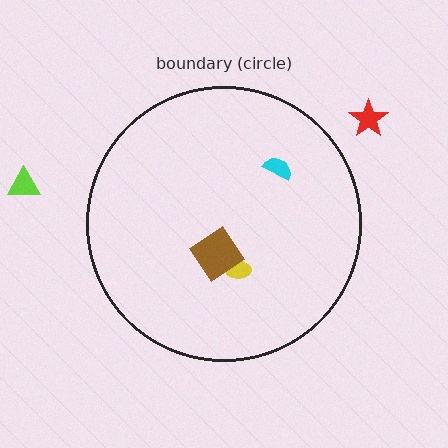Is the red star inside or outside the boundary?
Outside.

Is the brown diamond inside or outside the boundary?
Inside.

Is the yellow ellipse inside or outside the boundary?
Inside.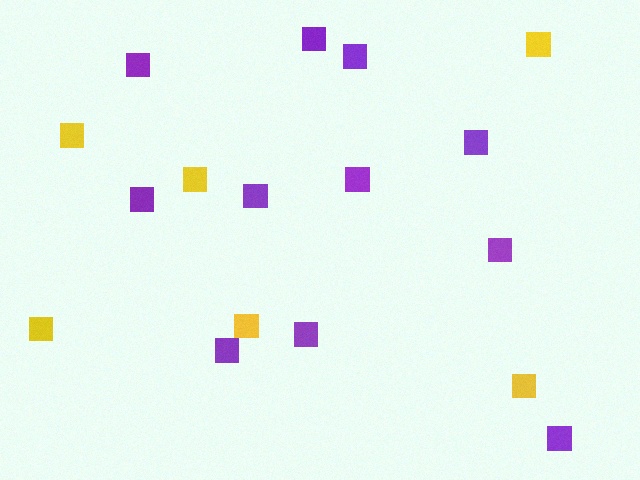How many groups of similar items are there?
There are 2 groups: one group of purple squares (11) and one group of yellow squares (6).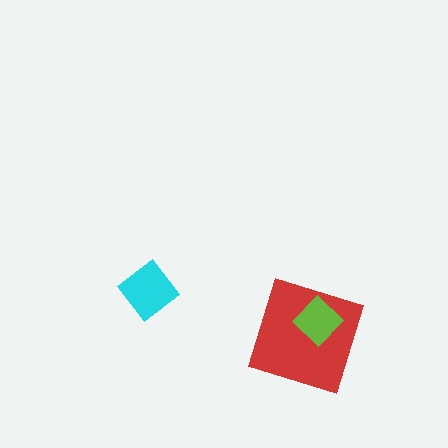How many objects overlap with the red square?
1 object overlaps with the red square.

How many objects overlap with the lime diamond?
1 object overlaps with the lime diamond.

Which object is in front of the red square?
The lime diamond is in front of the red square.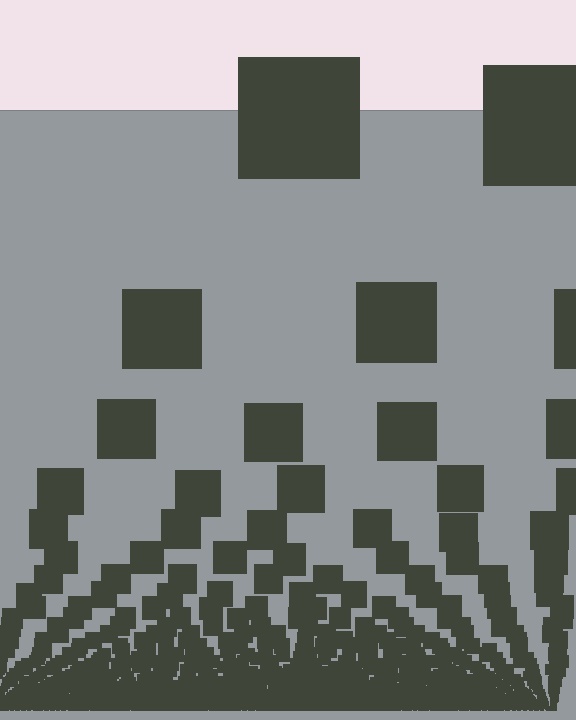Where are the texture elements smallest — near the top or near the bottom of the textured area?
Near the bottom.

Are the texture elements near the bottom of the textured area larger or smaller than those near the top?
Smaller. The gradient is inverted — elements near the bottom are smaller and denser.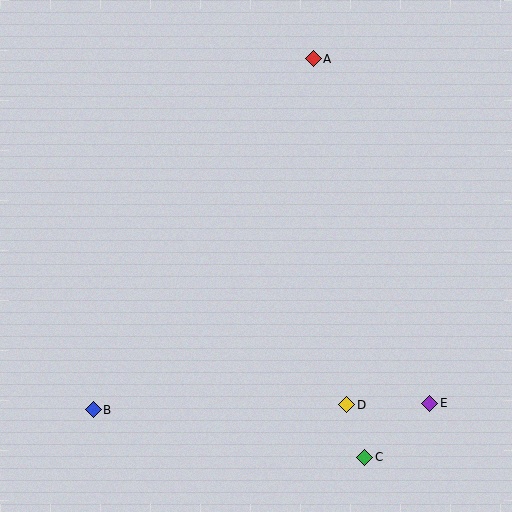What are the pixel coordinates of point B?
Point B is at (93, 410).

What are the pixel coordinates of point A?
Point A is at (313, 59).